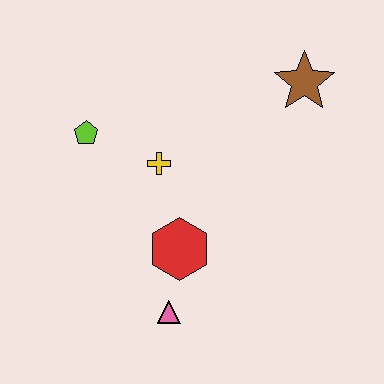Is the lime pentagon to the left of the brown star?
Yes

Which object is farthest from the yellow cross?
The brown star is farthest from the yellow cross.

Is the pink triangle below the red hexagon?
Yes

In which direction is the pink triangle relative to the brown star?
The pink triangle is below the brown star.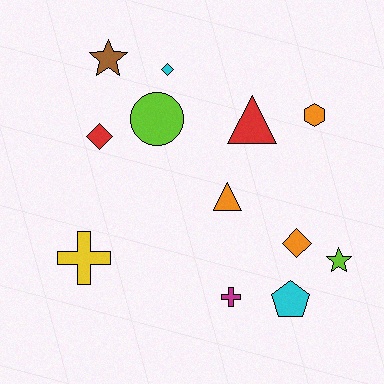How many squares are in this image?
There are no squares.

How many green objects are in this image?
There are no green objects.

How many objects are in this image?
There are 12 objects.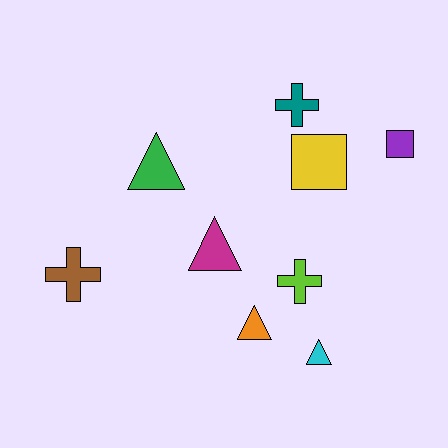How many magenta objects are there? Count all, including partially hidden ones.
There is 1 magenta object.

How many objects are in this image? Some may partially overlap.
There are 9 objects.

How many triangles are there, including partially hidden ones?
There are 4 triangles.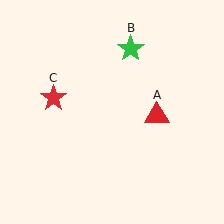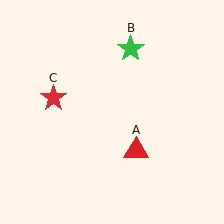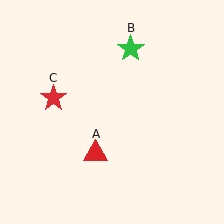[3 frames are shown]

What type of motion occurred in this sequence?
The red triangle (object A) rotated clockwise around the center of the scene.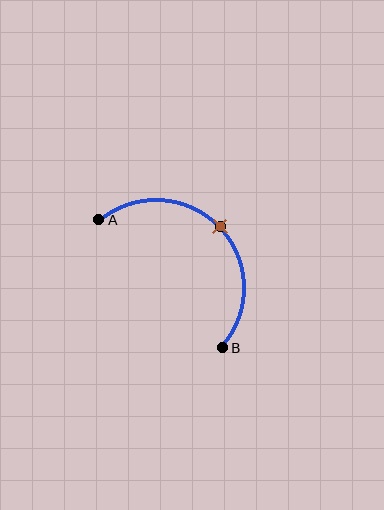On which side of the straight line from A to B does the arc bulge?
The arc bulges above and to the right of the straight line connecting A and B.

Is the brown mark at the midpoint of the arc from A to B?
Yes. The brown mark lies on the arc at equal arc-length from both A and B — it is the arc midpoint.